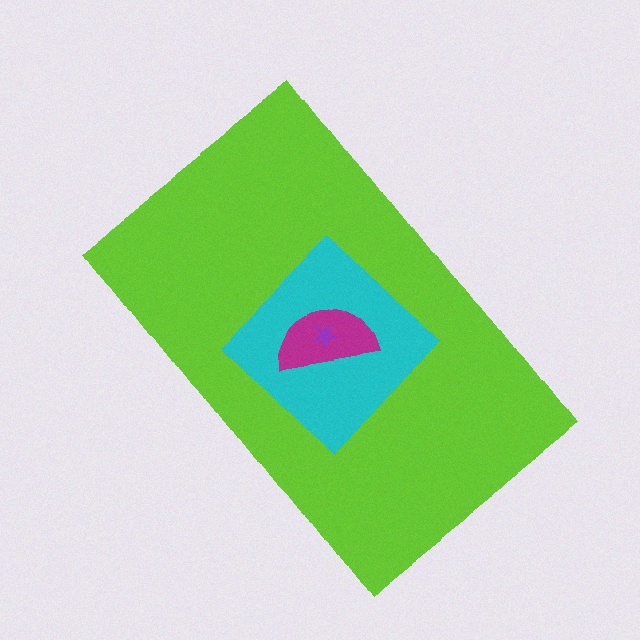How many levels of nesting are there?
4.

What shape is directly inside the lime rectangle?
The cyan diamond.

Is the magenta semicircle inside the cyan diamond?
Yes.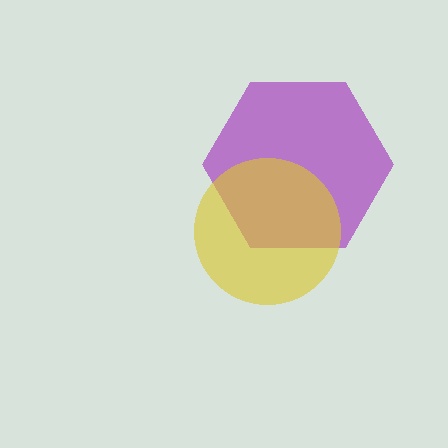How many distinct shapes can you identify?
There are 2 distinct shapes: a purple hexagon, a yellow circle.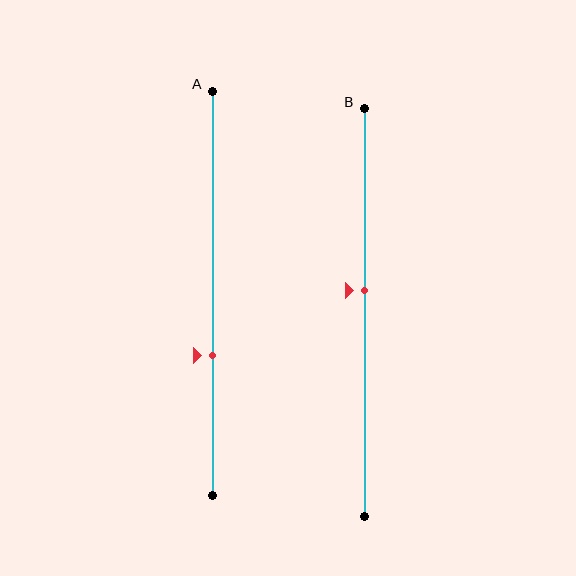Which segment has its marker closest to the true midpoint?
Segment B has its marker closest to the true midpoint.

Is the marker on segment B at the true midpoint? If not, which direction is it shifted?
No, the marker on segment B is shifted upward by about 5% of the segment length.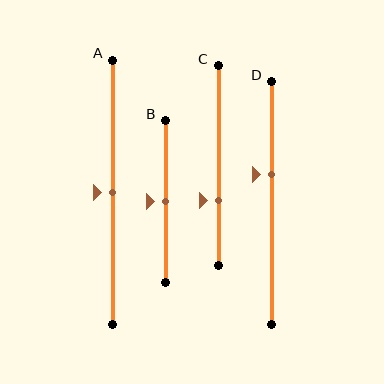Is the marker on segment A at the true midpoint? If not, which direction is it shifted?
Yes, the marker on segment A is at the true midpoint.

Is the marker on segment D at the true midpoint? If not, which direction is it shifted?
No, the marker on segment D is shifted upward by about 12% of the segment length.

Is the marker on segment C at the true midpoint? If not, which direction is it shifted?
No, the marker on segment C is shifted downward by about 18% of the segment length.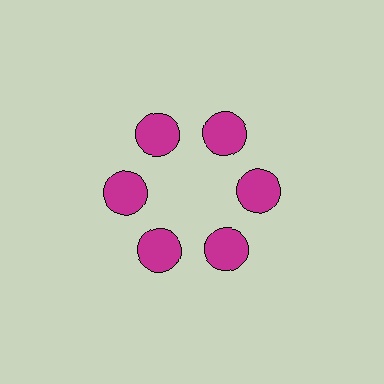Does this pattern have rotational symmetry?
Yes, this pattern has 6-fold rotational symmetry. It looks the same after rotating 60 degrees around the center.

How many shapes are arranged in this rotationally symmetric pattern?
There are 6 shapes, arranged in 6 groups of 1.